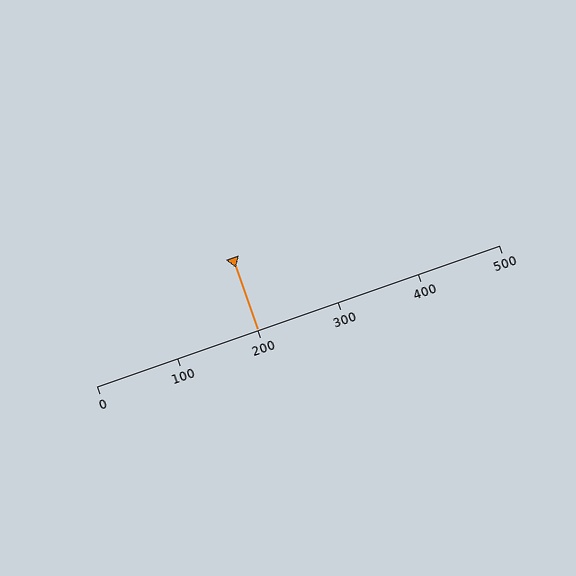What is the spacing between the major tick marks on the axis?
The major ticks are spaced 100 apart.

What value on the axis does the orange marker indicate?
The marker indicates approximately 200.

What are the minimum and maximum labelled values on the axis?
The axis runs from 0 to 500.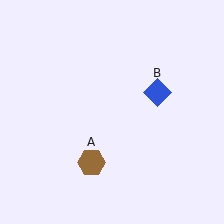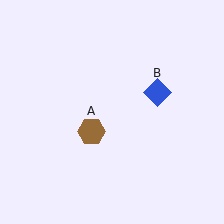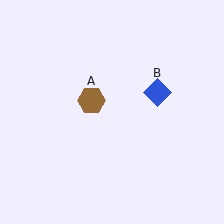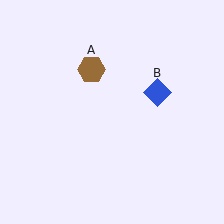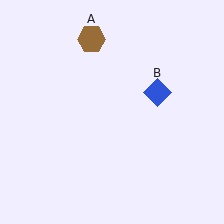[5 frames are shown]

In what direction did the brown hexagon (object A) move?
The brown hexagon (object A) moved up.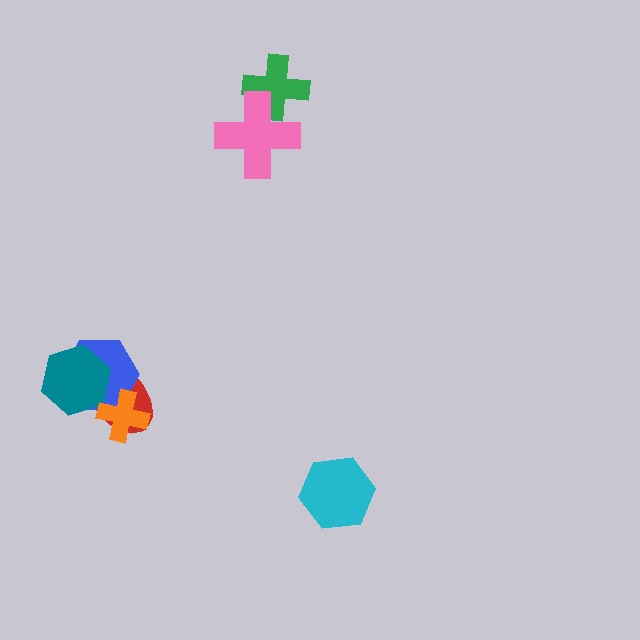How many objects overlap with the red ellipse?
3 objects overlap with the red ellipse.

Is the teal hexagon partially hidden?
No, no other shape covers it.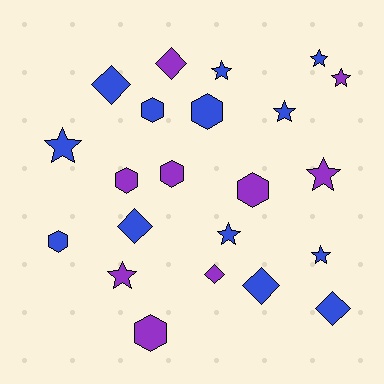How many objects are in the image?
There are 22 objects.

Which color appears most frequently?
Blue, with 13 objects.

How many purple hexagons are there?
There are 4 purple hexagons.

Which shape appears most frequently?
Star, with 9 objects.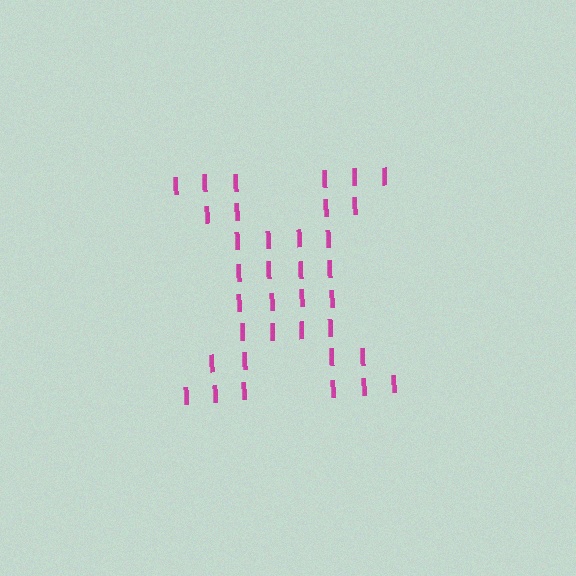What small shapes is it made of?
It is made of small letter I's.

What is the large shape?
The large shape is the letter X.